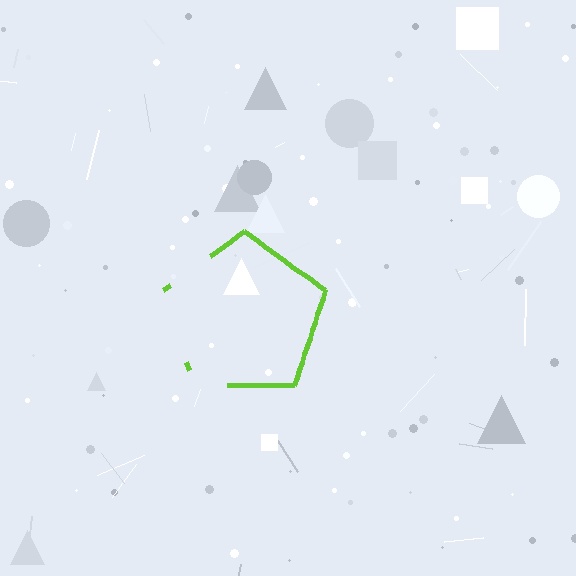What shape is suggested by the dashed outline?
The dashed outline suggests a pentagon.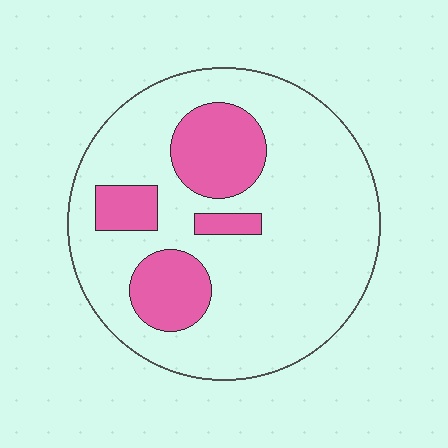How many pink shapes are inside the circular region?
4.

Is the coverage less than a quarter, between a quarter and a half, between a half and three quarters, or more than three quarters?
Less than a quarter.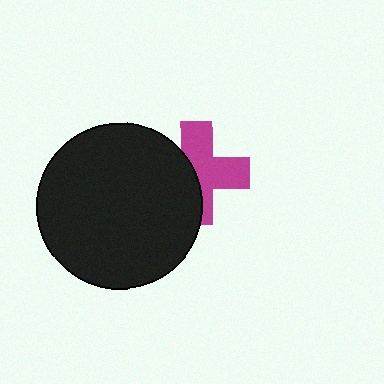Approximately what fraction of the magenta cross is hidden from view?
Roughly 42% of the magenta cross is hidden behind the black circle.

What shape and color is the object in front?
The object in front is a black circle.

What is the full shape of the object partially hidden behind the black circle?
The partially hidden object is a magenta cross.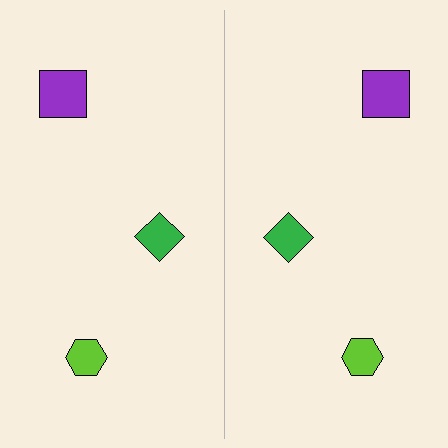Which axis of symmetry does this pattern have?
The pattern has a vertical axis of symmetry running through the center of the image.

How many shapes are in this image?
There are 6 shapes in this image.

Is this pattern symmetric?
Yes, this pattern has bilateral (reflection) symmetry.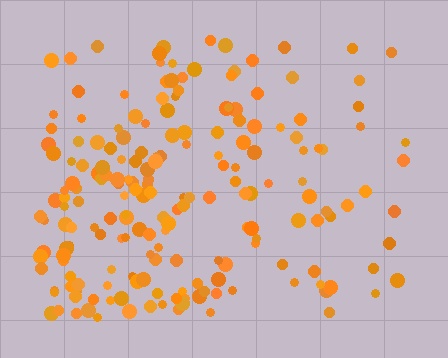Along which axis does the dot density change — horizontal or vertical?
Horizontal.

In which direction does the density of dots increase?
From right to left, with the left side densest.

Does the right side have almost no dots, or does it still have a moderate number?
Still a moderate number, just noticeably fewer than the left.